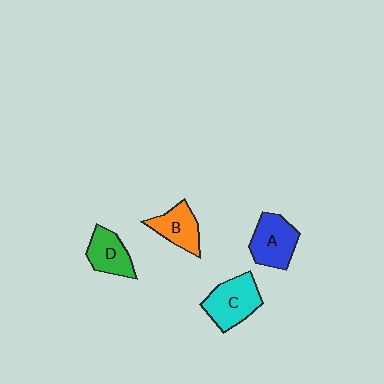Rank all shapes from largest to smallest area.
From largest to smallest: C (cyan), A (blue), B (orange), D (green).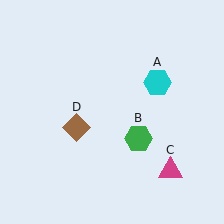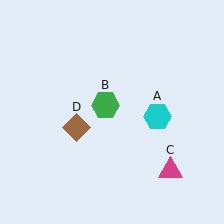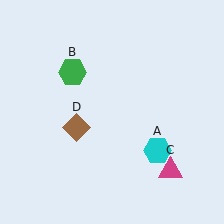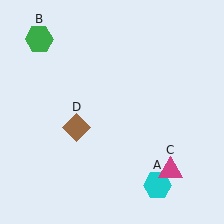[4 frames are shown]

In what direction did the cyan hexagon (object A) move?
The cyan hexagon (object A) moved down.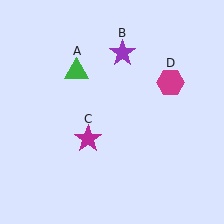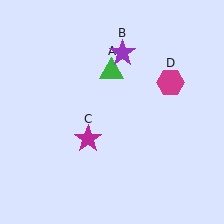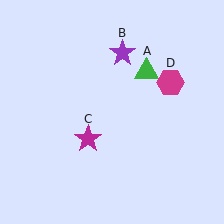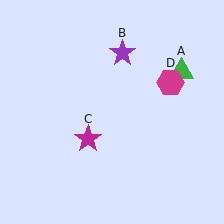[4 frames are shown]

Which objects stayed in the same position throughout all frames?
Purple star (object B) and magenta star (object C) and magenta hexagon (object D) remained stationary.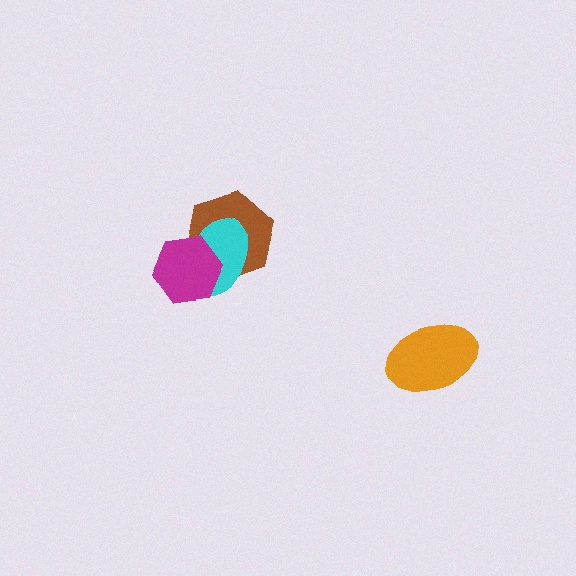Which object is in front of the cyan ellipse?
The magenta hexagon is in front of the cyan ellipse.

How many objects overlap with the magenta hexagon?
2 objects overlap with the magenta hexagon.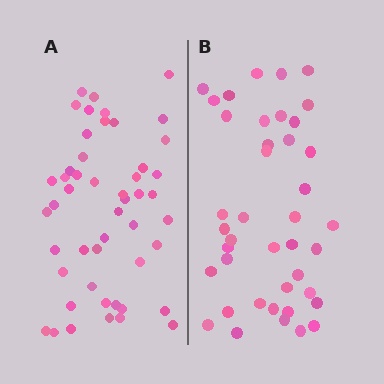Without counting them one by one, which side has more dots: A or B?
Region A (the left region) has more dots.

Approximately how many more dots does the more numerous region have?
Region A has roughly 8 or so more dots than region B.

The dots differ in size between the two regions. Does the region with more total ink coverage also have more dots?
No. Region B has more total ink coverage because its dots are larger, but region A actually contains more individual dots. Total area can be misleading — the number of items is what matters here.